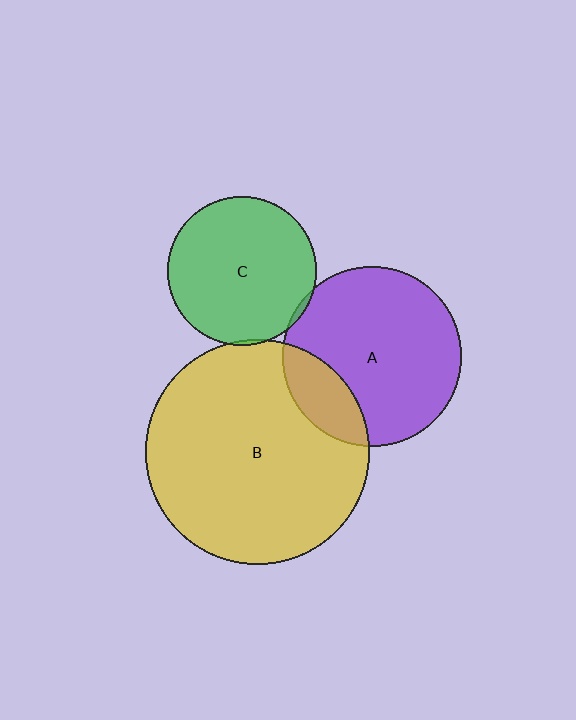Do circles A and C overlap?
Yes.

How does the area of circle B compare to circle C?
Approximately 2.3 times.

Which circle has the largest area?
Circle B (yellow).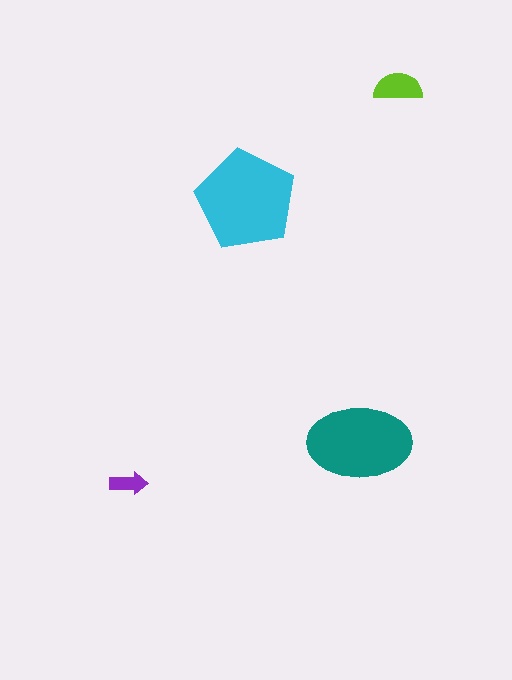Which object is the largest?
The cyan pentagon.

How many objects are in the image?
There are 4 objects in the image.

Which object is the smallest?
The purple arrow.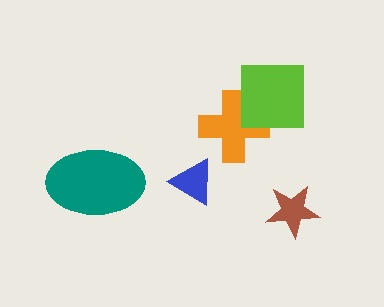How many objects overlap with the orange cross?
1 object overlaps with the orange cross.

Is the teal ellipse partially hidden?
No, no other shape covers it.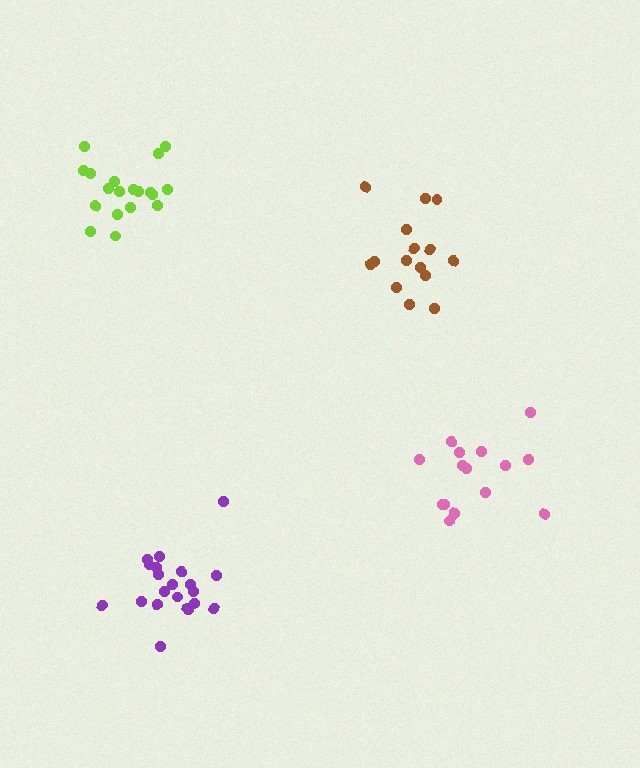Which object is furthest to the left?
The lime cluster is leftmost.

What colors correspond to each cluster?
The clusters are colored: lime, pink, purple, brown.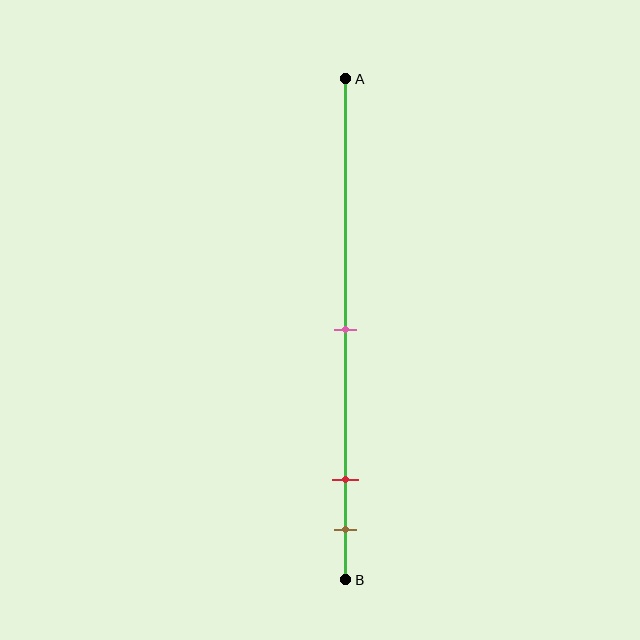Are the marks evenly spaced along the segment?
No, the marks are not evenly spaced.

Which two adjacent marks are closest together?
The red and brown marks are the closest adjacent pair.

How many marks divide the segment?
There are 3 marks dividing the segment.